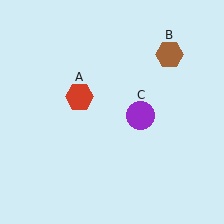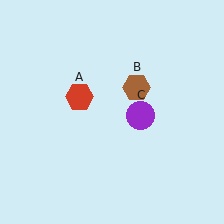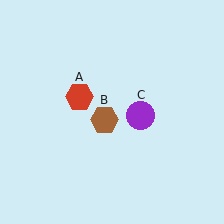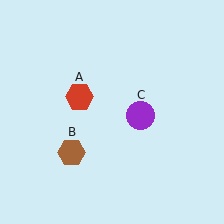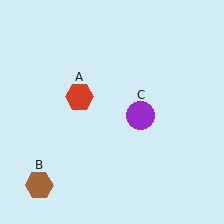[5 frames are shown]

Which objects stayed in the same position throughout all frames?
Red hexagon (object A) and purple circle (object C) remained stationary.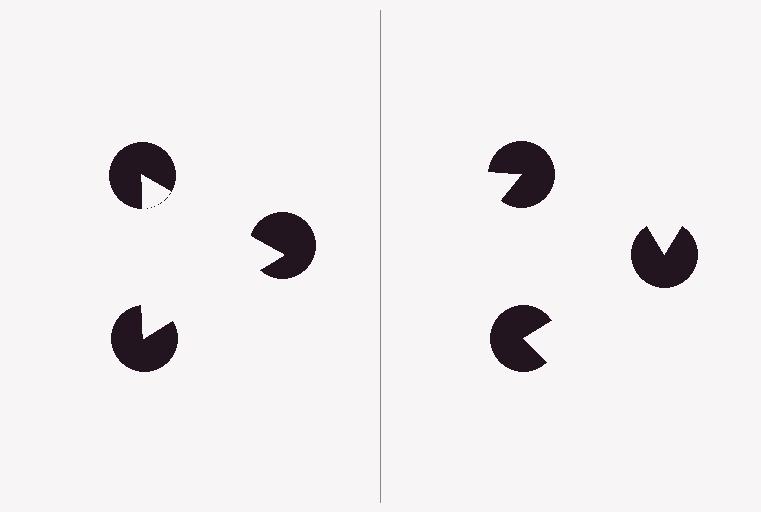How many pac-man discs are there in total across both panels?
6 — 3 on each side.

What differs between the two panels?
The pac-man discs are positioned identically on both sides; only the wedge orientations differ. On the left they align to a triangle; on the right they are misaligned.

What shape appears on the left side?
An illusory triangle.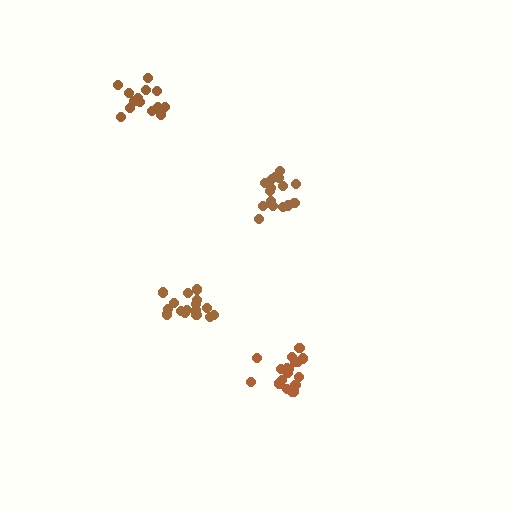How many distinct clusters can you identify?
There are 4 distinct clusters.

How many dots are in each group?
Group 1: 16 dots, Group 2: 14 dots, Group 3: 16 dots, Group 4: 18 dots (64 total).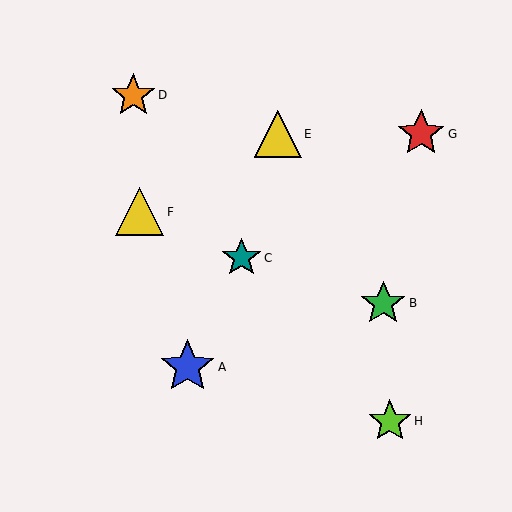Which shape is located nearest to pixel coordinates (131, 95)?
The orange star (labeled D) at (133, 95) is nearest to that location.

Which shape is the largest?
The blue star (labeled A) is the largest.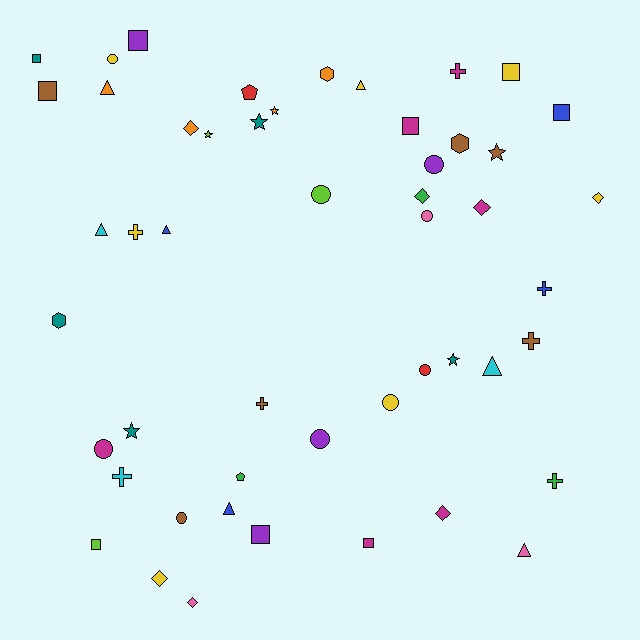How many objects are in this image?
There are 50 objects.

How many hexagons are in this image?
There are 3 hexagons.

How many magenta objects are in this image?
There are 6 magenta objects.